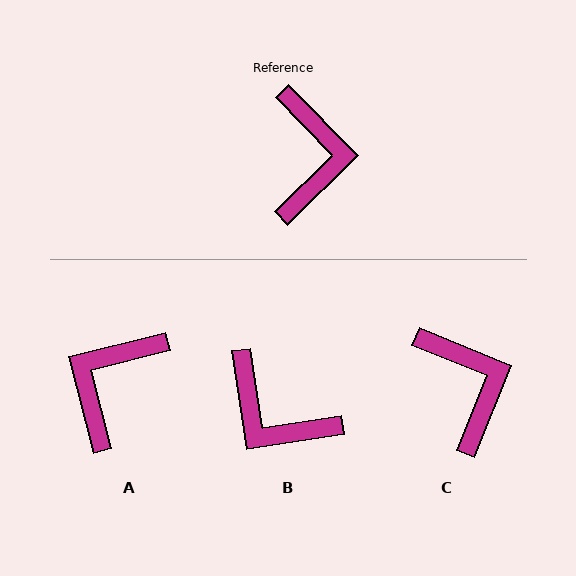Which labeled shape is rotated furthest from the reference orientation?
A, about 150 degrees away.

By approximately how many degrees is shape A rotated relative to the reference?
Approximately 150 degrees counter-clockwise.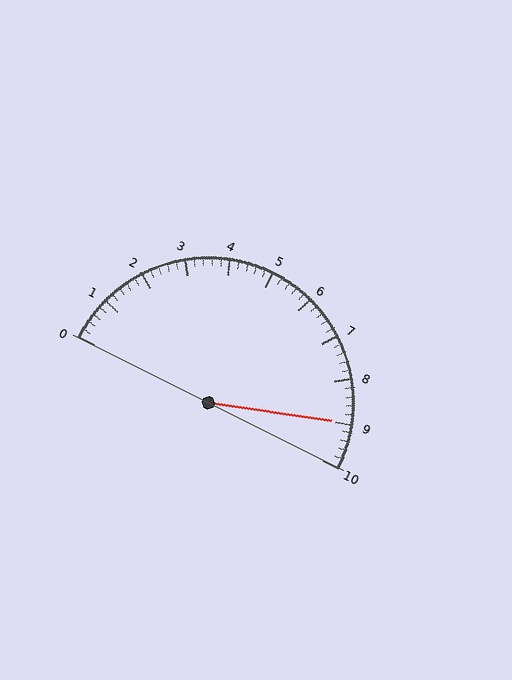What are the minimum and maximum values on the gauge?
The gauge ranges from 0 to 10.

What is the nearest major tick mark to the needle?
The nearest major tick mark is 9.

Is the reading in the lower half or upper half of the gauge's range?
The reading is in the upper half of the range (0 to 10).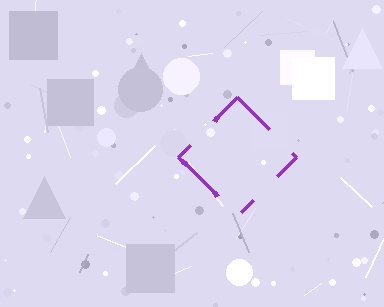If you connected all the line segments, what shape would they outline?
They would outline a diamond.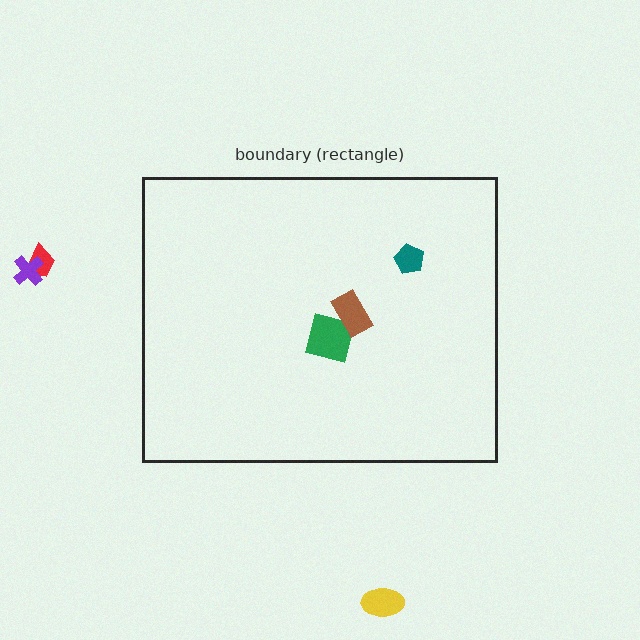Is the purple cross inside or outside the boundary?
Outside.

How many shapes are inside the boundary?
3 inside, 3 outside.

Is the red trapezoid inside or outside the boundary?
Outside.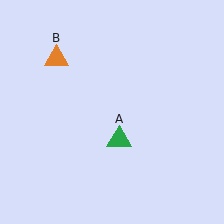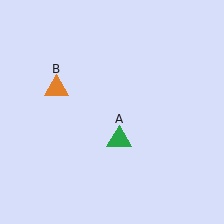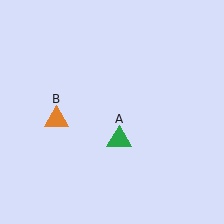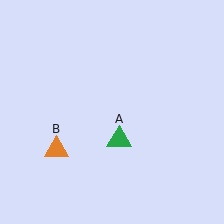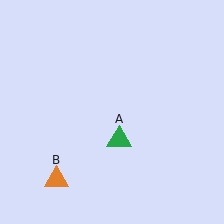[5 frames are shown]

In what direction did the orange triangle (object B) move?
The orange triangle (object B) moved down.